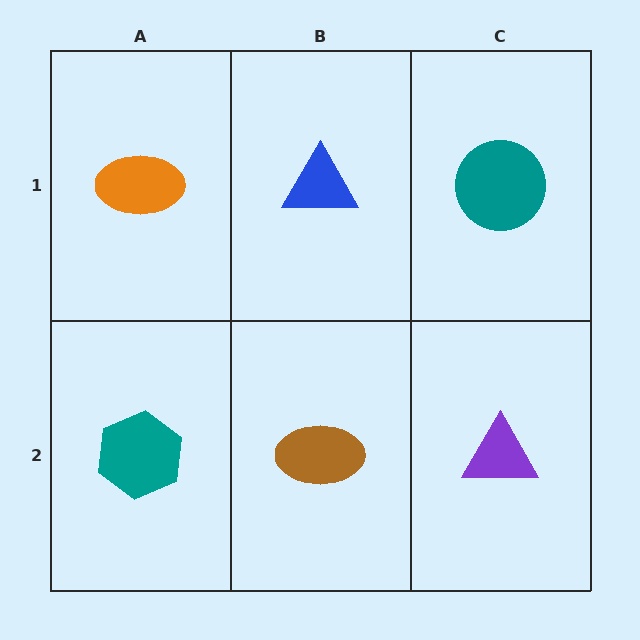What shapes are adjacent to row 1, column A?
A teal hexagon (row 2, column A), a blue triangle (row 1, column B).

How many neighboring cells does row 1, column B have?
3.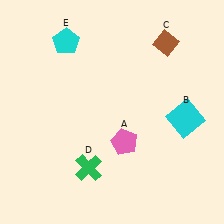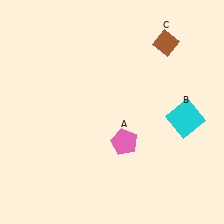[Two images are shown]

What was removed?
The cyan pentagon (E), the green cross (D) were removed in Image 2.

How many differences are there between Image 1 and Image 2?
There are 2 differences between the two images.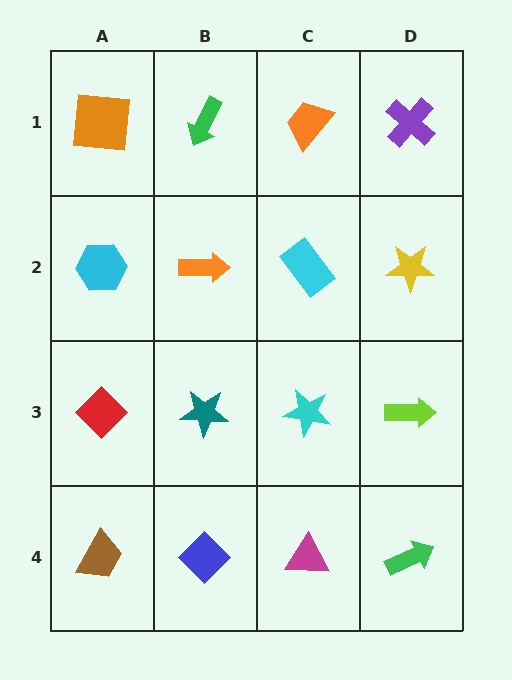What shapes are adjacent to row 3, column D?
A yellow star (row 2, column D), a green arrow (row 4, column D), a cyan star (row 3, column C).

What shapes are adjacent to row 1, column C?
A cyan rectangle (row 2, column C), a green arrow (row 1, column B), a purple cross (row 1, column D).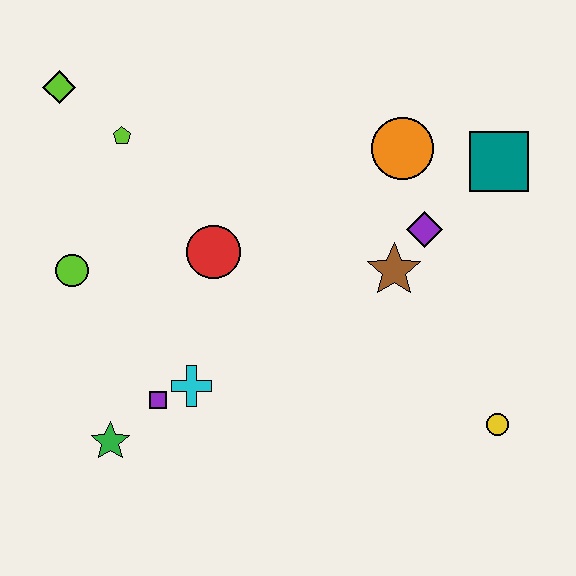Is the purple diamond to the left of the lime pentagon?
No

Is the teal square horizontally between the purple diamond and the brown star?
No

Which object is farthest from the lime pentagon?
The yellow circle is farthest from the lime pentagon.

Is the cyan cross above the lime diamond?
No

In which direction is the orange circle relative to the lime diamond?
The orange circle is to the right of the lime diamond.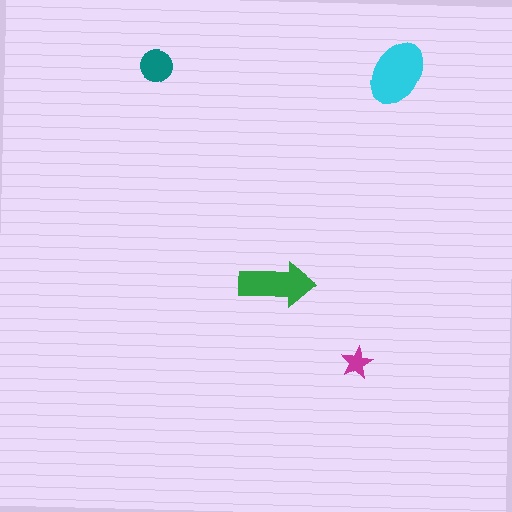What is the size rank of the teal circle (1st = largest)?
3rd.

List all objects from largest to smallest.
The cyan ellipse, the green arrow, the teal circle, the magenta star.